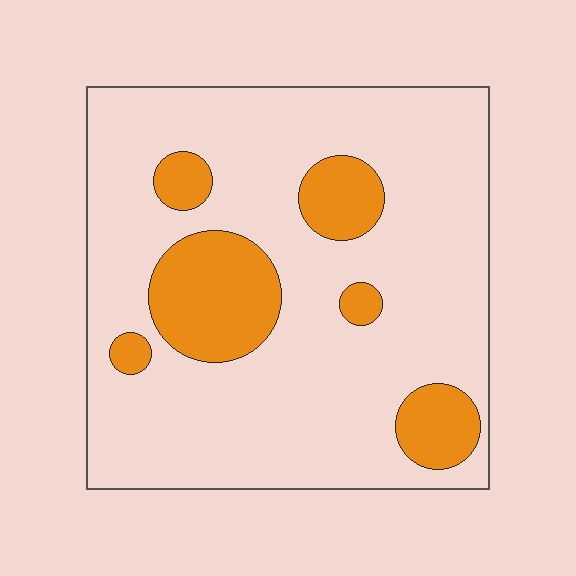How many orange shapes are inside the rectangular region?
6.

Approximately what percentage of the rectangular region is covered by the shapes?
Approximately 20%.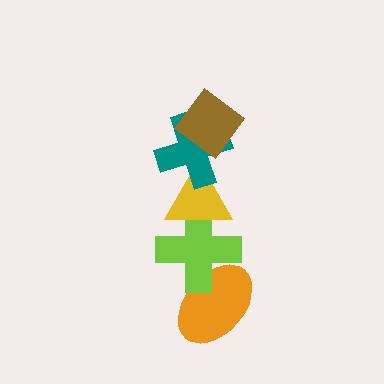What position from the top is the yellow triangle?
The yellow triangle is 3rd from the top.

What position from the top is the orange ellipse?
The orange ellipse is 5th from the top.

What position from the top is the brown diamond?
The brown diamond is 1st from the top.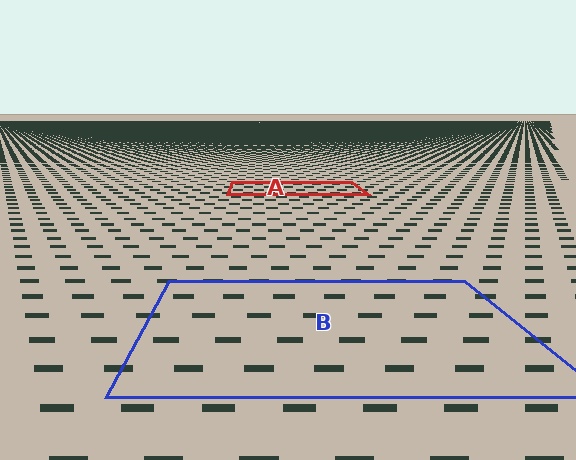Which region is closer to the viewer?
Region B is closer. The texture elements there are larger and more spread out.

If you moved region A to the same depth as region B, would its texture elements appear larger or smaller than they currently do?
They would appear larger. At a closer depth, the same texture elements are projected at a bigger on-screen size.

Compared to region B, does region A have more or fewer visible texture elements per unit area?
Region A has more texture elements per unit area — they are packed more densely because it is farther away.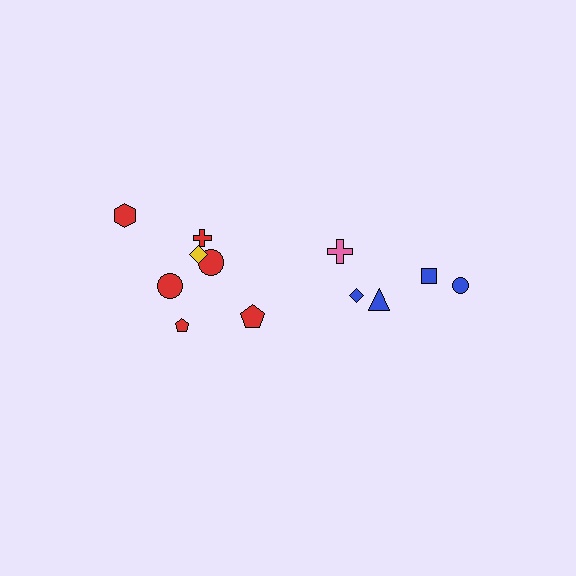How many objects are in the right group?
There are 5 objects.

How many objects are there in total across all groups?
There are 12 objects.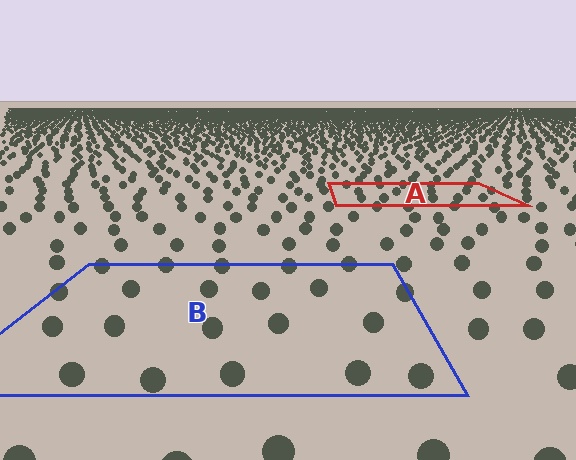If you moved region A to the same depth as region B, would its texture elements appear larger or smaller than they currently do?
They would appear larger. At a closer depth, the same texture elements are projected at a bigger on-screen size.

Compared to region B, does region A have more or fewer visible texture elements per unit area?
Region A has more texture elements per unit area — they are packed more densely because it is farther away.